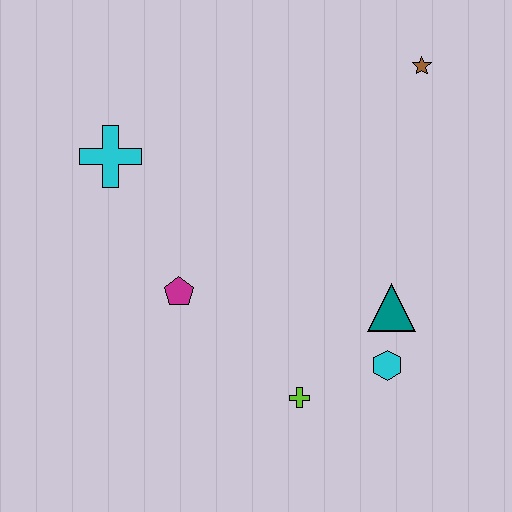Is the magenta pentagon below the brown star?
Yes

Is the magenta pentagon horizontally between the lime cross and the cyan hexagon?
No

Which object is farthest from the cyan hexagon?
The cyan cross is farthest from the cyan hexagon.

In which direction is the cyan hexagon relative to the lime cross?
The cyan hexagon is to the right of the lime cross.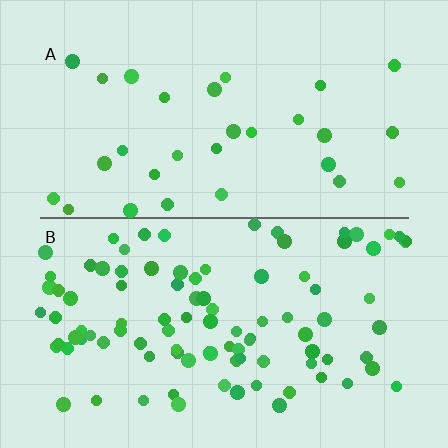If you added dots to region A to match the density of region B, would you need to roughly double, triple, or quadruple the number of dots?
Approximately triple.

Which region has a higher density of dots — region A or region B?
B (the bottom).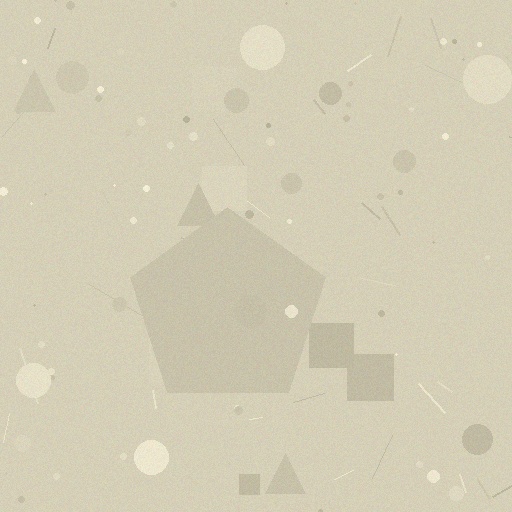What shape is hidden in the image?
A pentagon is hidden in the image.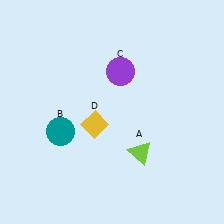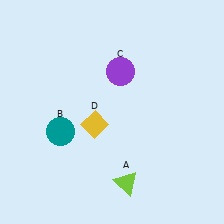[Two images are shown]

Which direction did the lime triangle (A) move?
The lime triangle (A) moved down.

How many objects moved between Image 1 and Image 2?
1 object moved between the two images.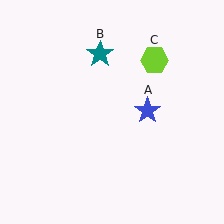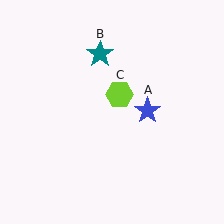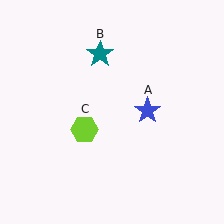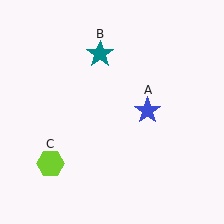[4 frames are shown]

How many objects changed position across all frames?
1 object changed position: lime hexagon (object C).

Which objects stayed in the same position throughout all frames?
Blue star (object A) and teal star (object B) remained stationary.